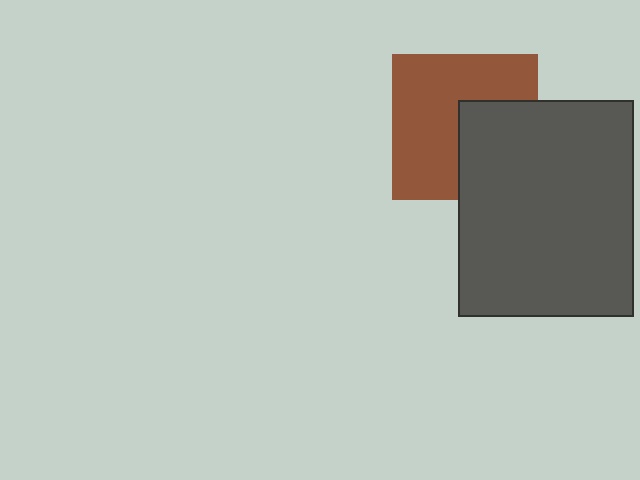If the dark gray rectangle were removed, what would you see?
You would see the complete brown square.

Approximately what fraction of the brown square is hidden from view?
Roughly 38% of the brown square is hidden behind the dark gray rectangle.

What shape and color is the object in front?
The object in front is a dark gray rectangle.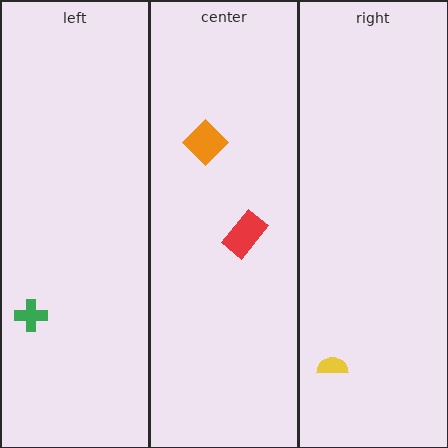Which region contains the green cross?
The left region.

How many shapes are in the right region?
1.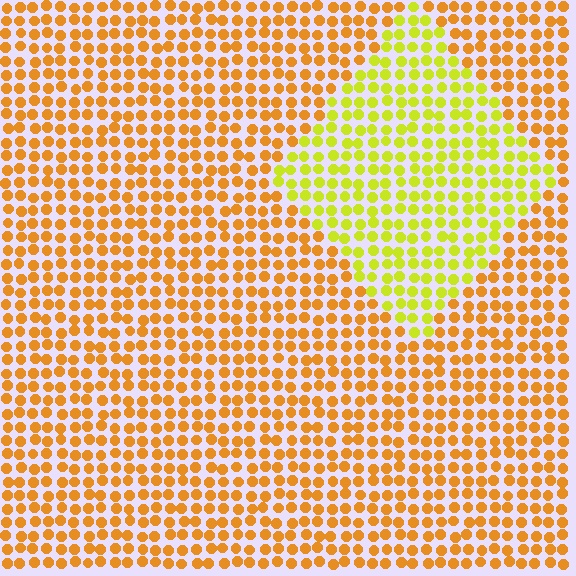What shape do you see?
I see a diamond.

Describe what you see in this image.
The image is filled with small orange elements in a uniform arrangement. A diamond-shaped region is visible where the elements are tinted to a slightly different hue, forming a subtle color boundary.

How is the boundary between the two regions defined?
The boundary is defined purely by a slight shift in hue (about 36 degrees). Spacing, size, and orientation are identical on both sides.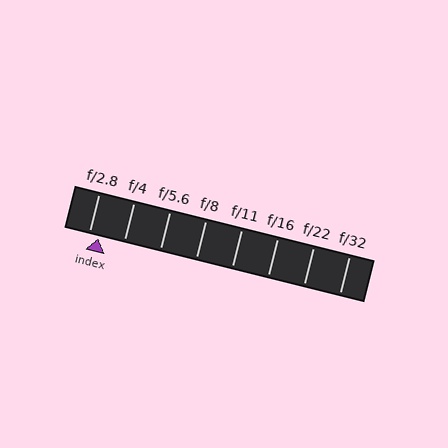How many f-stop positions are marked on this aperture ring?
There are 8 f-stop positions marked.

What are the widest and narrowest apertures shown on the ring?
The widest aperture shown is f/2.8 and the narrowest is f/32.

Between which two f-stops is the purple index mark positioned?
The index mark is between f/2.8 and f/4.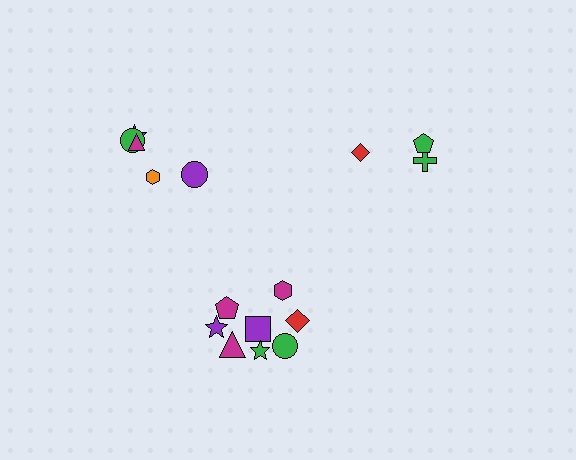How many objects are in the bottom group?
There are 8 objects.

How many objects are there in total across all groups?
There are 16 objects.